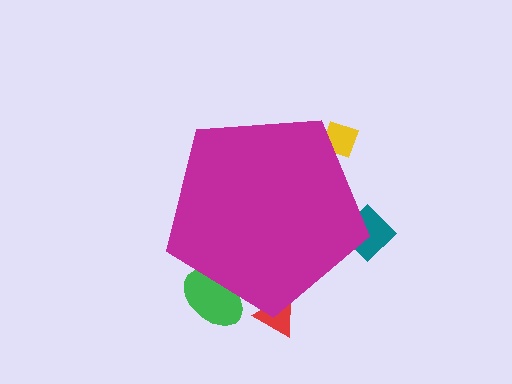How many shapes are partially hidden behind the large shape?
4 shapes are partially hidden.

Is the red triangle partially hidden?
Yes, the red triangle is partially hidden behind the magenta pentagon.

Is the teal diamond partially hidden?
Yes, the teal diamond is partially hidden behind the magenta pentagon.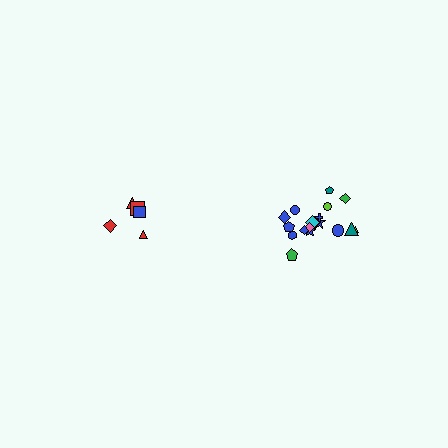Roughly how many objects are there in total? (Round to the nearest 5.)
Roughly 25 objects in total.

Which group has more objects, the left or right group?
The right group.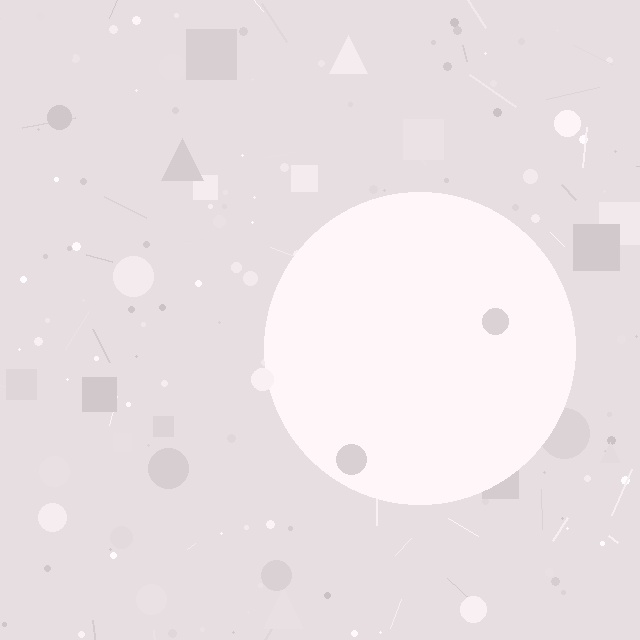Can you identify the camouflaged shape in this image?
The camouflaged shape is a circle.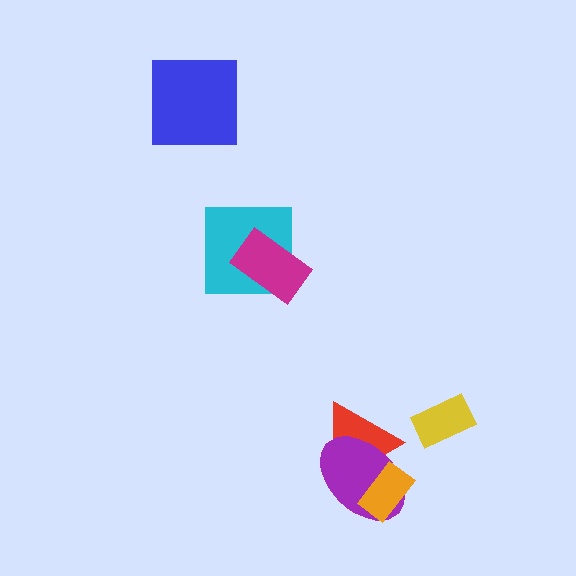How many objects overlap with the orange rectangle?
2 objects overlap with the orange rectangle.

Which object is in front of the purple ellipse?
The orange rectangle is in front of the purple ellipse.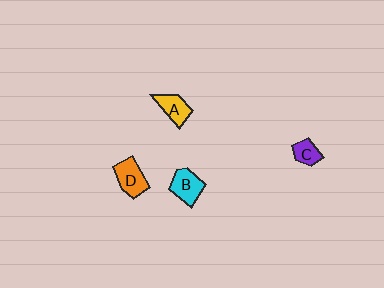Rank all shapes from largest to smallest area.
From largest to smallest: D (orange), B (cyan), A (yellow), C (purple).